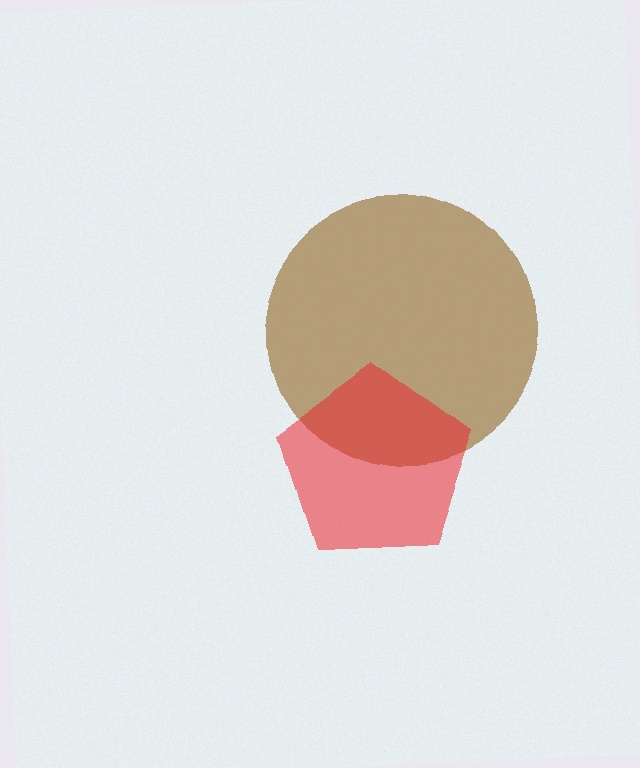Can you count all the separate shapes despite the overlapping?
Yes, there are 2 separate shapes.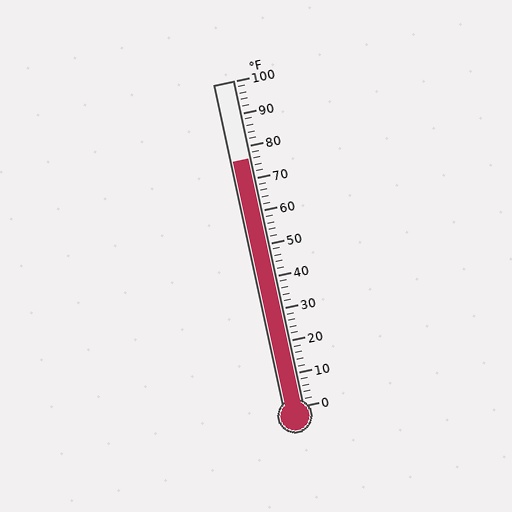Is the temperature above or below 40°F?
The temperature is above 40°F.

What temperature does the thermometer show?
The thermometer shows approximately 76°F.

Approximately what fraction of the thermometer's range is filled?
The thermometer is filled to approximately 75% of its range.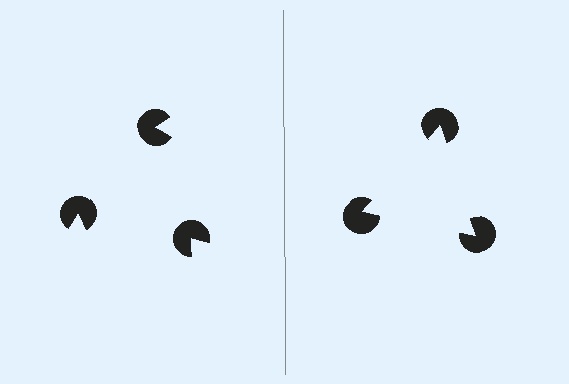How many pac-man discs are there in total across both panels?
6 — 3 on each side.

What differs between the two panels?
The pac-man discs are positioned identically on both sides; only the wedge orientations differ. On the right they align to a triangle; on the left they are misaligned.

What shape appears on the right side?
An illusory triangle.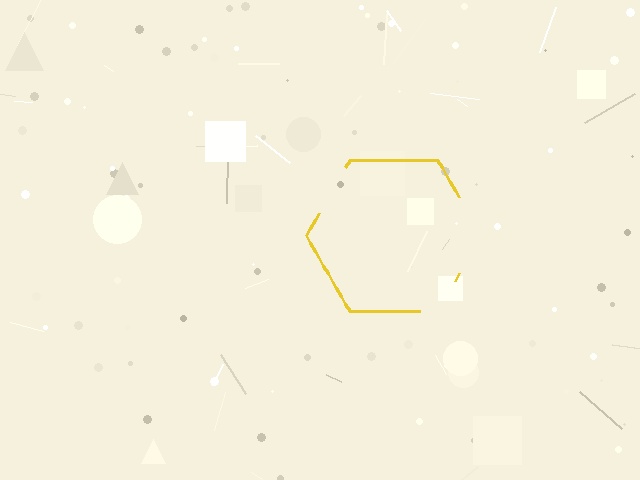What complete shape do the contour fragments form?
The contour fragments form a hexagon.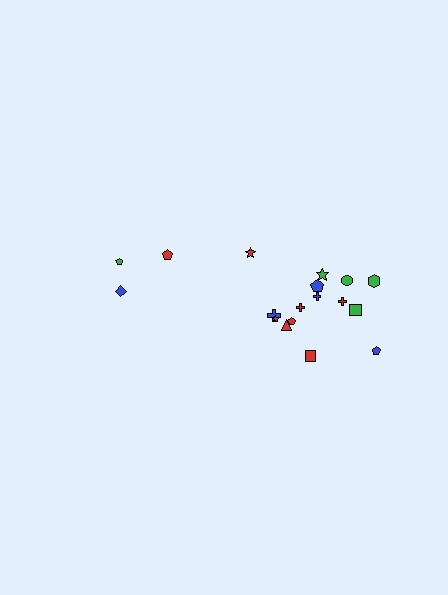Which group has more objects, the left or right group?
The right group.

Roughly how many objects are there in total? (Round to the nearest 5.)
Roughly 20 objects in total.